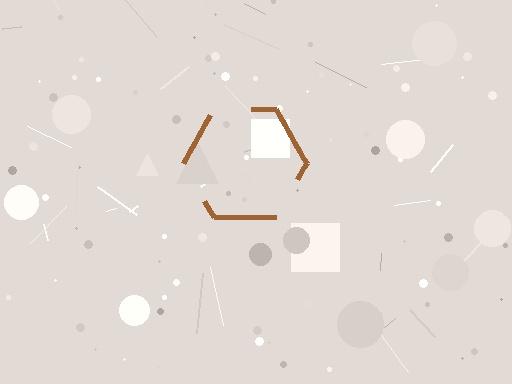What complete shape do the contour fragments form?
The contour fragments form a hexagon.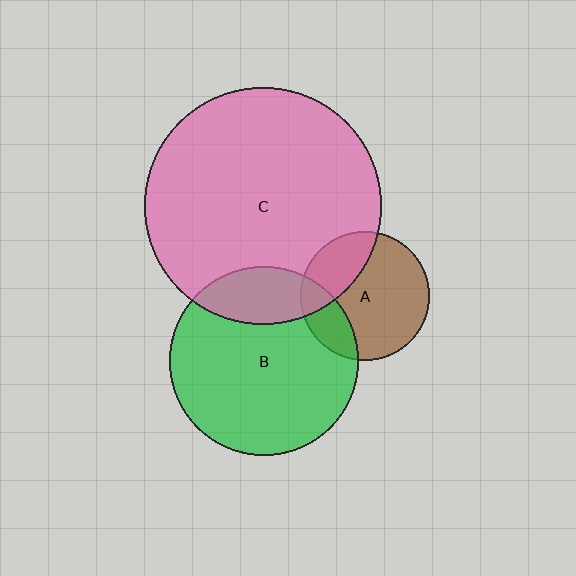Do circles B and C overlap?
Yes.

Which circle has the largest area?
Circle C (pink).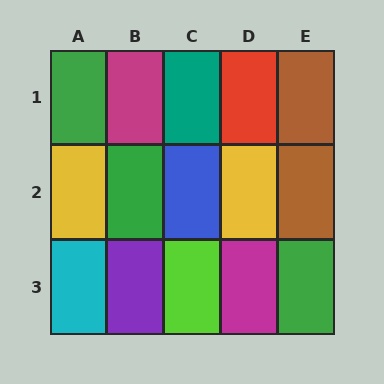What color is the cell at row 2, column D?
Yellow.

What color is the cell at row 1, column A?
Green.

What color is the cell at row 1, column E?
Brown.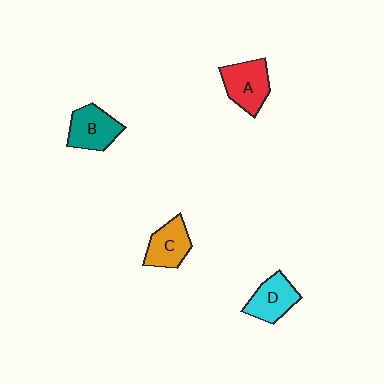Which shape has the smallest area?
Shape C (orange).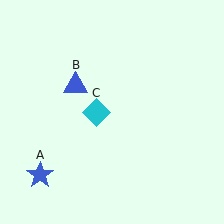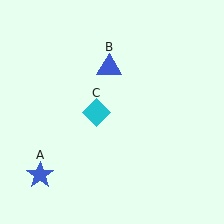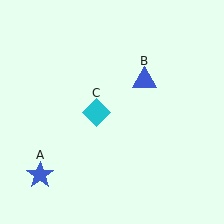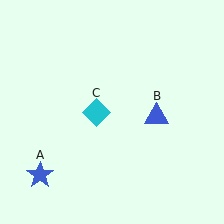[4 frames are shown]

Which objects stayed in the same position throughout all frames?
Blue star (object A) and cyan diamond (object C) remained stationary.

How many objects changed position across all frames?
1 object changed position: blue triangle (object B).